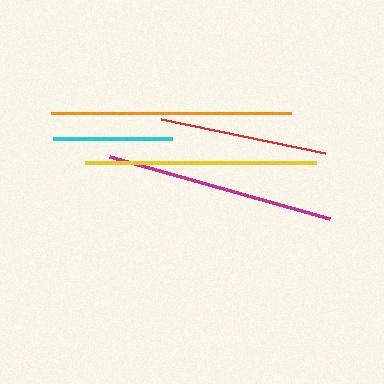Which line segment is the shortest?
The cyan line is the shortest at approximately 118 pixels.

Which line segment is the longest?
The orange line is the longest at approximately 240 pixels.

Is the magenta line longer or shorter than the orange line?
The orange line is longer than the magenta line.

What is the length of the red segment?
The red segment is approximately 167 pixels long.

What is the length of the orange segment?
The orange segment is approximately 240 pixels long.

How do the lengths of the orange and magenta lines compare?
The orange and magenta lines are approximately the same length.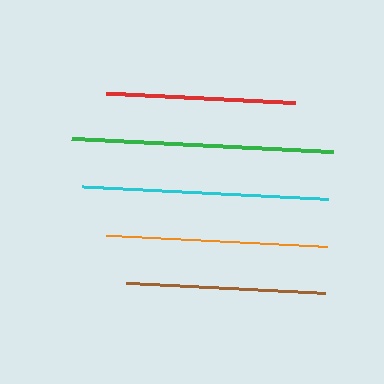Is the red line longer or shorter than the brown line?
The brown line is longer than the red line.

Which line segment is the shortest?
The red line is the shortest at approximately 188 pixels.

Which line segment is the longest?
The green line is the longest at approximately 262 pixels.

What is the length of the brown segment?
The brown segment is approximately 200 pixels long.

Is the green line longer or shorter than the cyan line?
The green line is longer than the cyan line.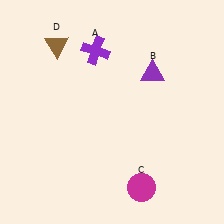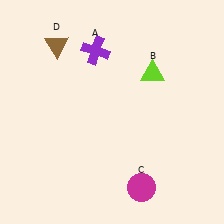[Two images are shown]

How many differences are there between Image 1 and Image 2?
There is 1 difference between the two images.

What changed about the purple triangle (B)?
In Image 1, B is purple. In Image 2, it changed to lime.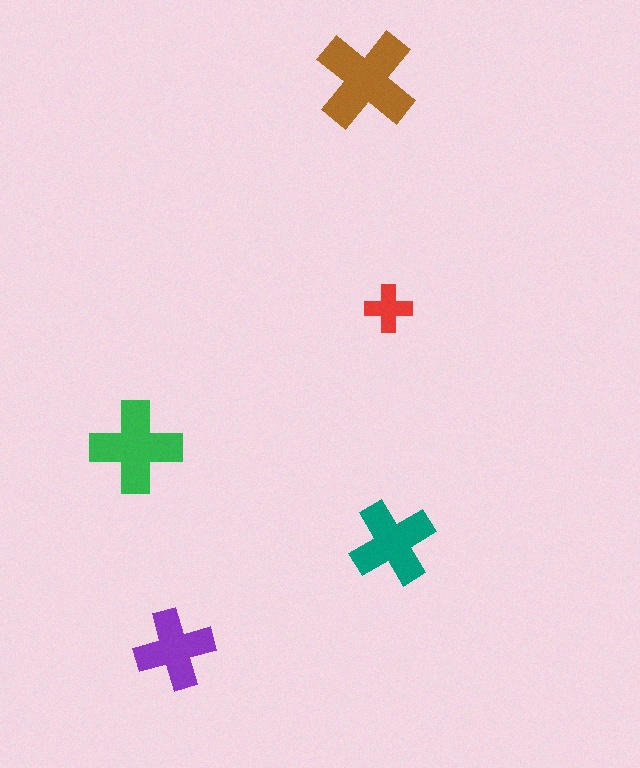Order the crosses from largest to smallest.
the brown one, the green one, the teal one, the purple one, the red one.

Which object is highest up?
The brown cross is topmost.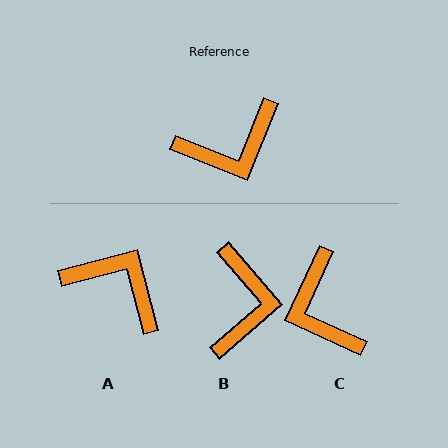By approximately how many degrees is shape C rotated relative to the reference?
Approximately 93 degrees clockwise.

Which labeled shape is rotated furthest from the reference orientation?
A, about 126 degrees away.